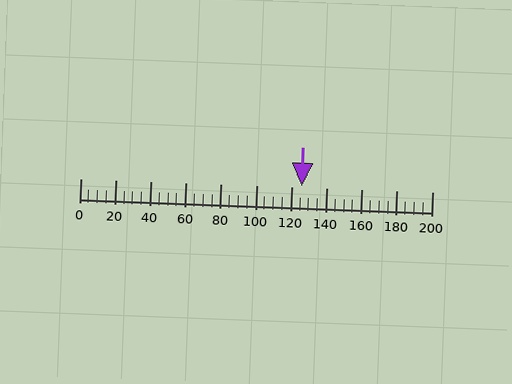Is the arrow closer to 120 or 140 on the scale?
The arrow is closer to 120.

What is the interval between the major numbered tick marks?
The major tick marks are spaced 20 units apart.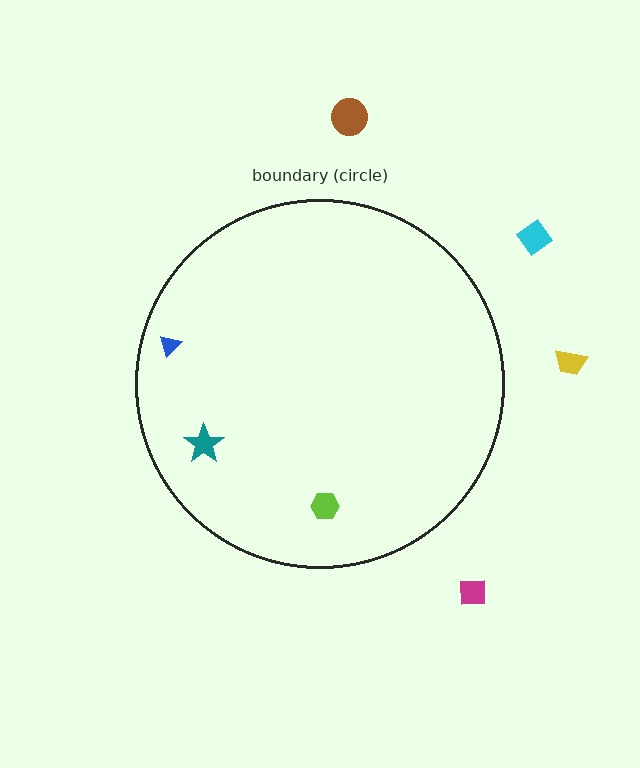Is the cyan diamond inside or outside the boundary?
Outside.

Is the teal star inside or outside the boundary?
Inside.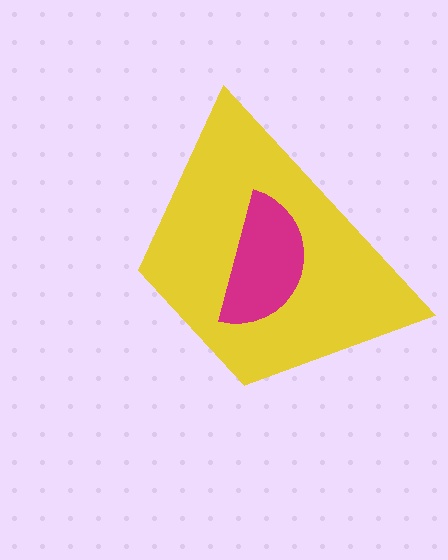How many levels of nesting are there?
2.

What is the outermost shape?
The yellow trapezoid.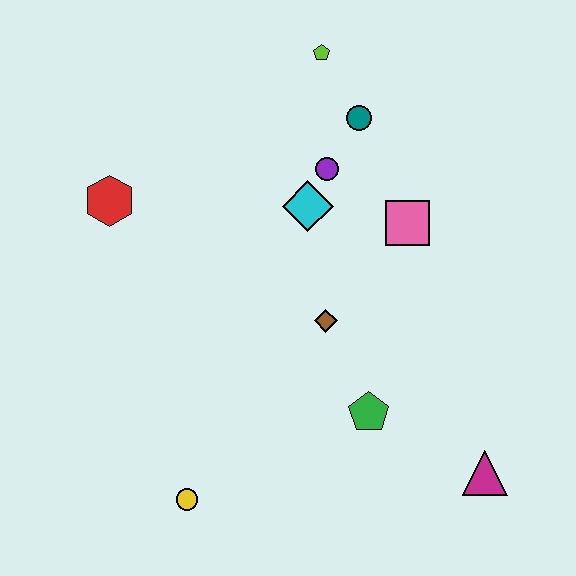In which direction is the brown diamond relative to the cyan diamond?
The brown diamond is below the cyan diamond.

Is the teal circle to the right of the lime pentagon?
Yes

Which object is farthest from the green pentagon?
The lime pentagon is farthest from the green pentagon.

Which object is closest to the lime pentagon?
The teal circle is closest to the lime pentagon.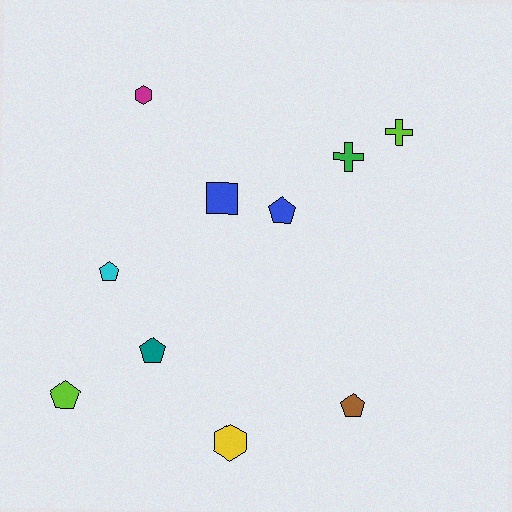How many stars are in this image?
There are no stars.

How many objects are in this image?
There are 10 objects.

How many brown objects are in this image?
There is 1 brown object.